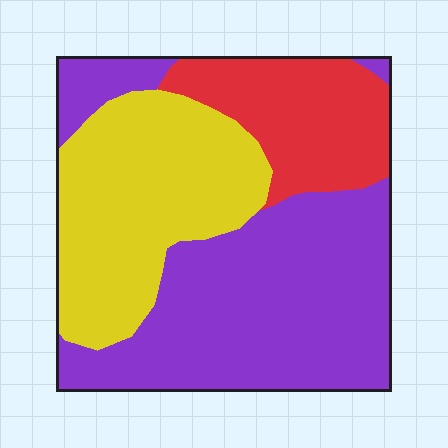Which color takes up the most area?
Purple, at roughly 50%.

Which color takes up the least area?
Red, at roughly 20%.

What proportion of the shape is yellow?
Yellow takes up about one third (1/3) of the shape.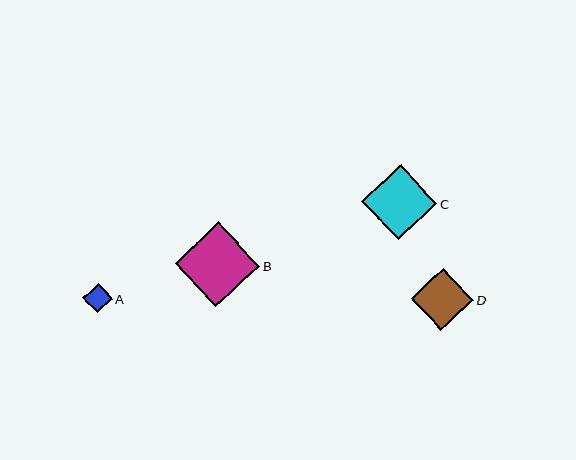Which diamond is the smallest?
Diamond A is the smallest with a size of approximately 30 pixels.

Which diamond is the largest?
Diamond B is the largest with a size of approximately 84 pixels.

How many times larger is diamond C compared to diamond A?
Diamond C is approximately 2.5 times the size of diamond A.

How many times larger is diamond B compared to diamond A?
Diamond B is approximately 2.8 times the size of diamond A.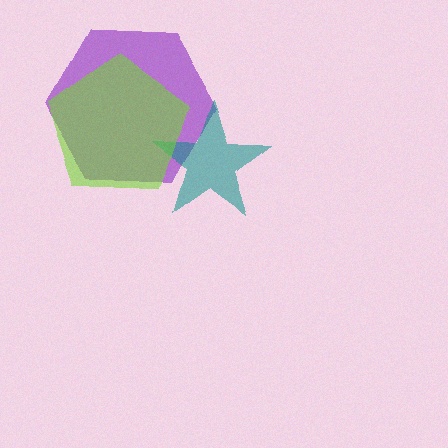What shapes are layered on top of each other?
The layered shapes are: a purple hexagon, a teal star, a lime pentagon.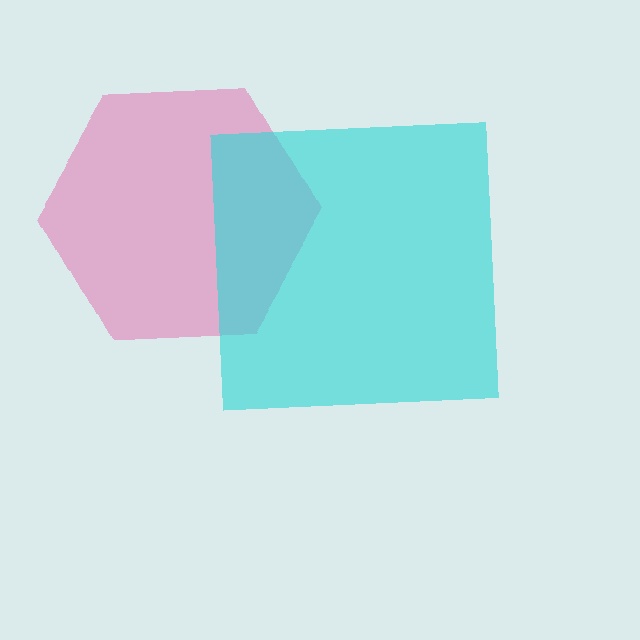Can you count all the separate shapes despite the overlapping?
Yes, there are 2 separate shapes.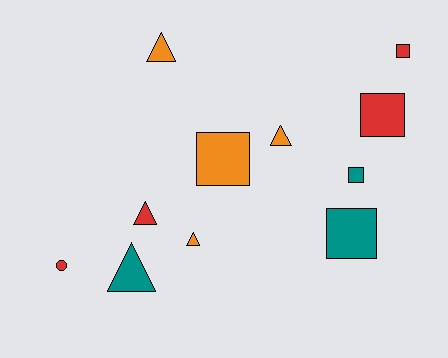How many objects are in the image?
There are 11 objects.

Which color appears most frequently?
Red, with 4 objects.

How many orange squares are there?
There is 1 orange square.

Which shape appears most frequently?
Triangle, with 5 objects.